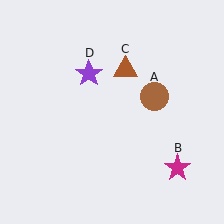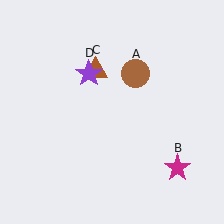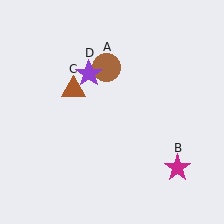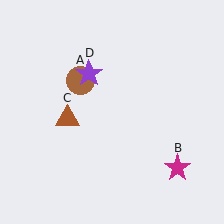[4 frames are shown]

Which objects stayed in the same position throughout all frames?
Magenta star (object B) and purple star (object D) remained stationary.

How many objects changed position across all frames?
2 objects changed position: brown circle (object A), brown triangle (object C).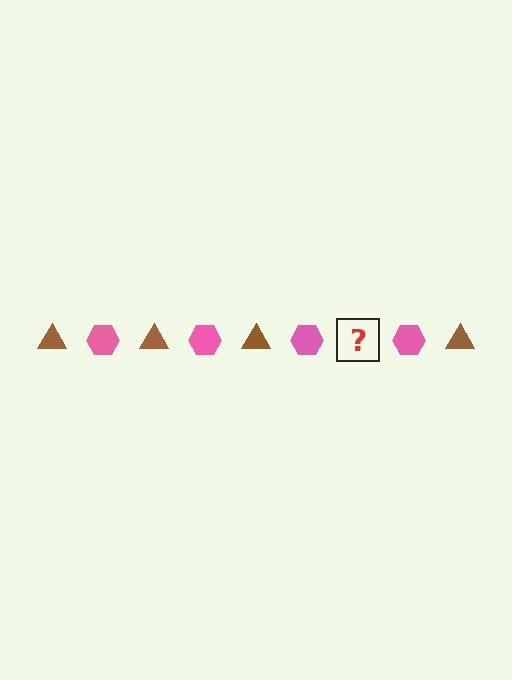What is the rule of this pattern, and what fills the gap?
The rule is that the pattern alternates between brown triangle and pink hexagon. The gap should be filled with a brown triangle.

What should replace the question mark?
The question mark should be replaced with a brown triangle.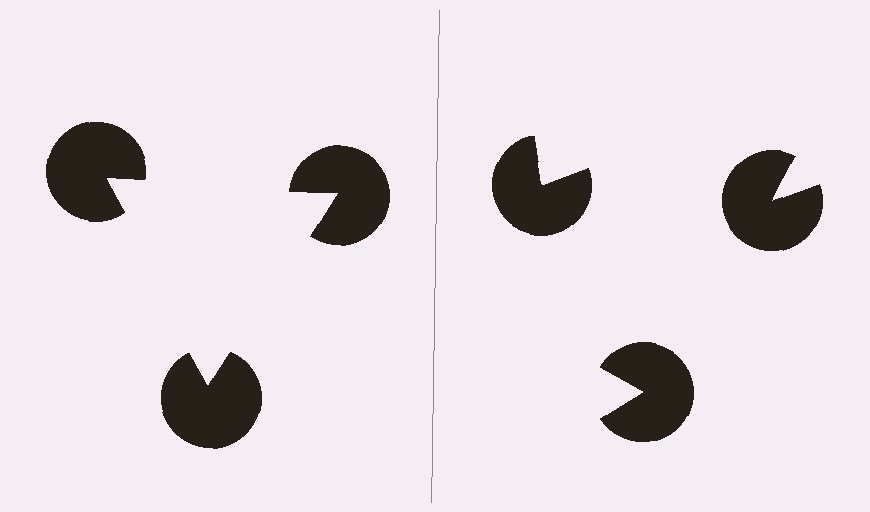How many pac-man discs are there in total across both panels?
6 — 3 on each side.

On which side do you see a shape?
An illusory triangle appears on the left side. On the right side the wedge cuts are rotated, so no coherent shape forms.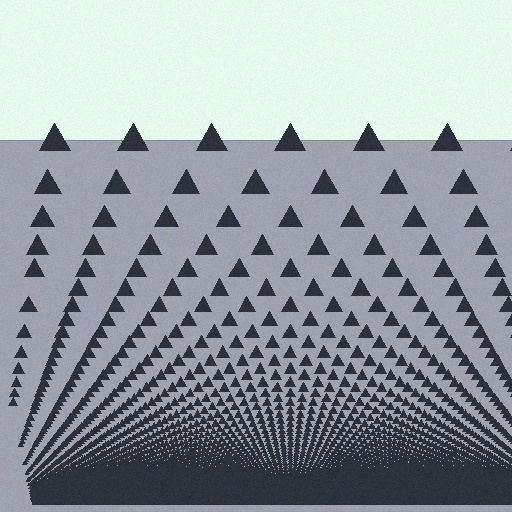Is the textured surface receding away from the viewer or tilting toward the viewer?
The surface appears to tilt toward the viewer. Texture elements get larger and sparser toward the top.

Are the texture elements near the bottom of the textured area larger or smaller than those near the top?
Smaller. The gradient is inverted — elements near the bottom are smaller and denser.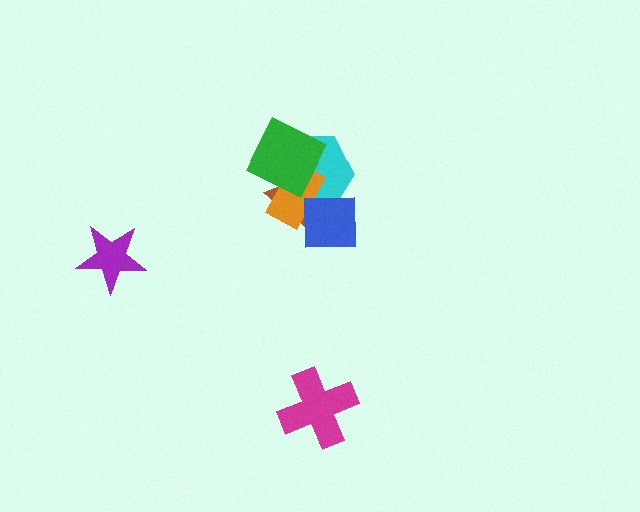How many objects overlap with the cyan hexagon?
4 objects overlap with the cyan hexagon.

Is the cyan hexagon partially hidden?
Yes, it is partially covered by another shape.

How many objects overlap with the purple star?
0 objects overlap with the purple star.